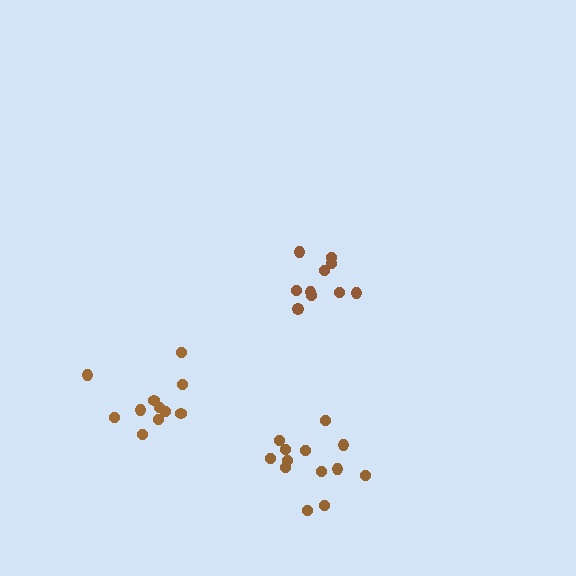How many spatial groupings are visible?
There are 3 spatial groupings.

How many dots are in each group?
Group 1: 10 dots, Group 2: 13 dots, Group 3: 11 dots (34 total).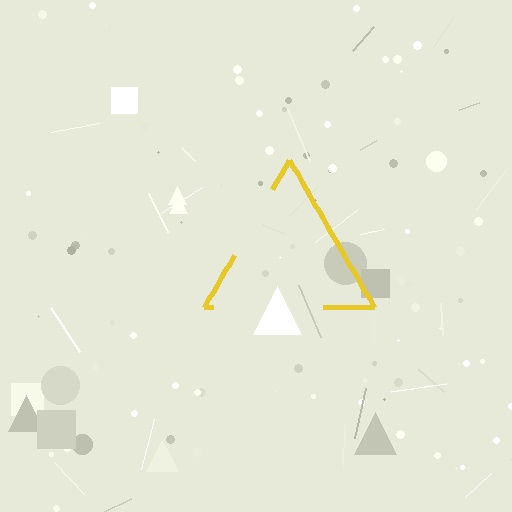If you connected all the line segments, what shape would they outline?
They would outline a triangle.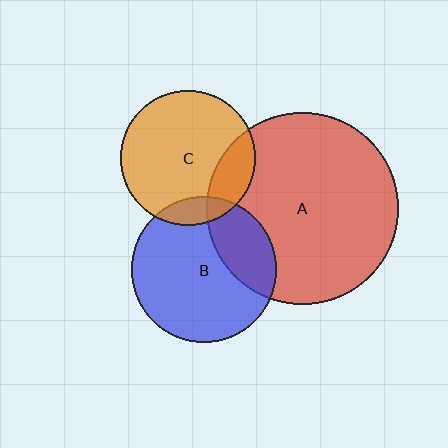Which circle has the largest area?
Circle A (red).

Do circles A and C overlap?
Yes.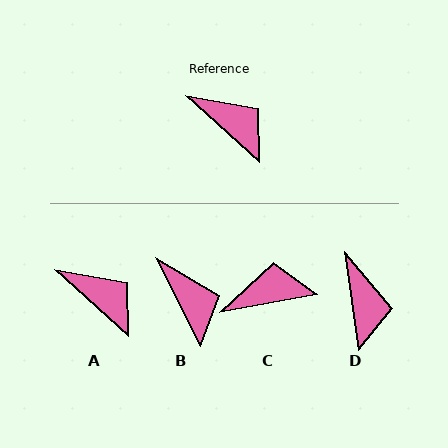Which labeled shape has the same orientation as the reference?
A.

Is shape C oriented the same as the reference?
No, it is off by about 53 degrees.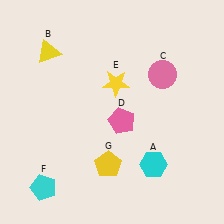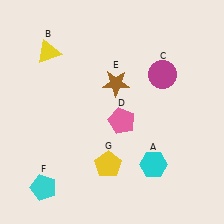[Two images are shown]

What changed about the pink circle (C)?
In Image 1, C is pink. In Image 2, it changed to magenta.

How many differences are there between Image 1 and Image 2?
There are 2 differences between the two images.